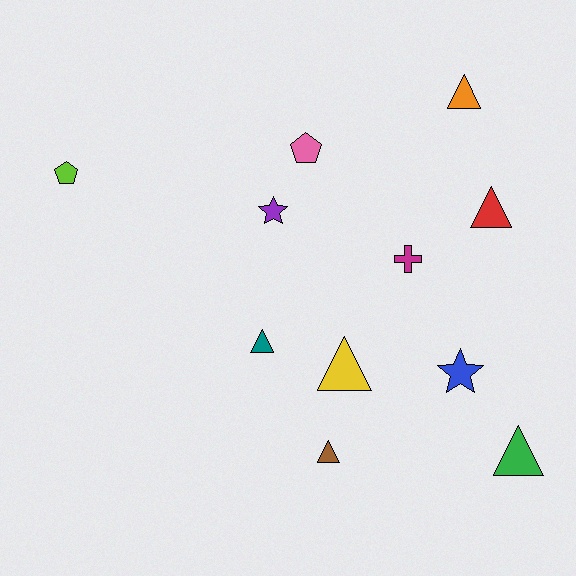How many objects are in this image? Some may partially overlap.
There are 11 objects.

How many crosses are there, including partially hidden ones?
There is 1 cross.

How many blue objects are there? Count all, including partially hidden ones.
There is 1 blue object.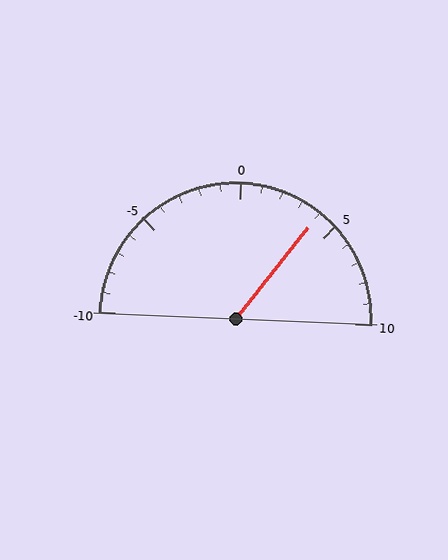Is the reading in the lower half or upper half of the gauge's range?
The reading is in the upper half of the range (-10 to 10).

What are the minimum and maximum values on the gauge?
The gauge ranges from -10 to 10.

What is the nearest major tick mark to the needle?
The nearest major tick mark is 5.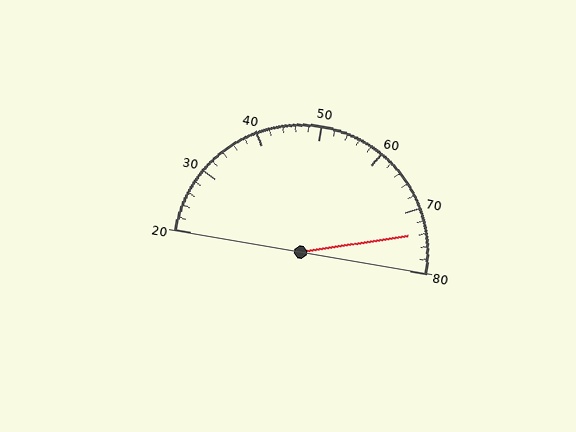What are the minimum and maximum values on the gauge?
The gauge ranges from 20 to 80.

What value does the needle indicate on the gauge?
The needle indicates approximately 74.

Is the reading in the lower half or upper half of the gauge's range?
The reading is in the upper half of the range (20 to 80).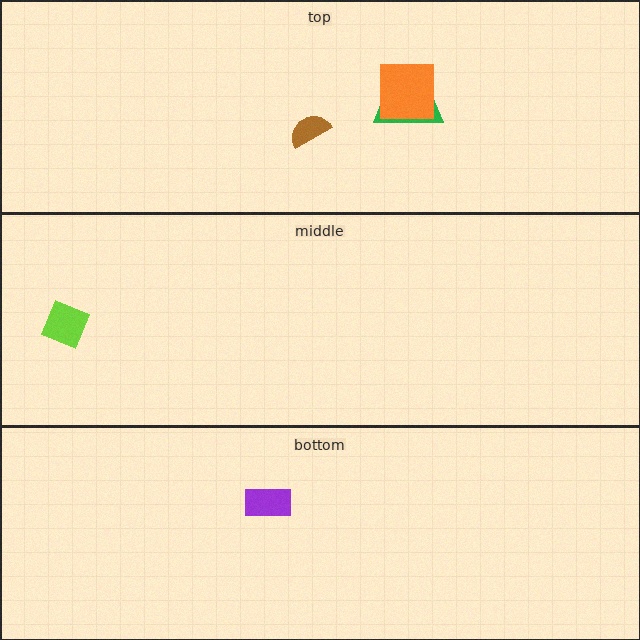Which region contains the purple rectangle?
The bottom region.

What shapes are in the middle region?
The lime diamond.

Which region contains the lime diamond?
The middle region.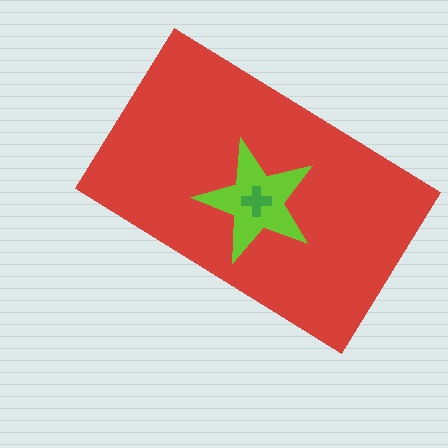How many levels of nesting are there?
3.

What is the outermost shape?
The red rectangle.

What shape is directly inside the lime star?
The green cross.